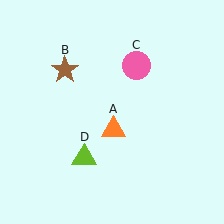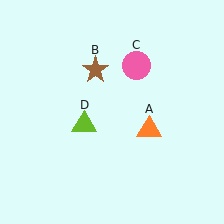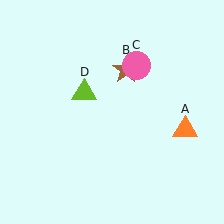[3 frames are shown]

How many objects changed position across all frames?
3 objects changed position: orange triangle (object A), brown star (object B), lime triangle (object D).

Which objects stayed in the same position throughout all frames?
Pink circle (object C) remained stationary.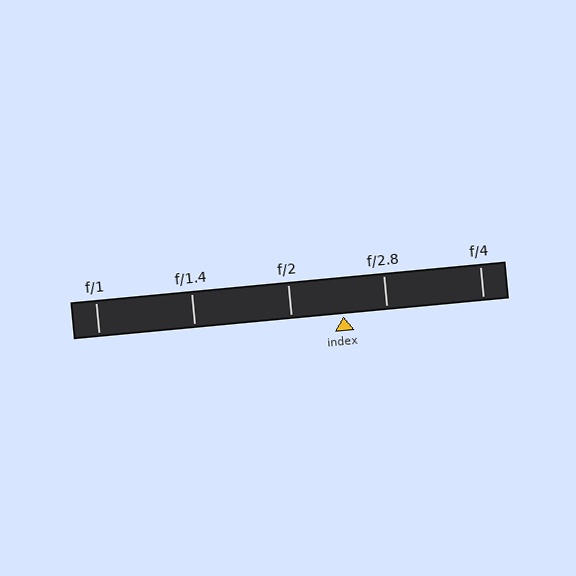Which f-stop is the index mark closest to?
The index mark is closest to f/2.8.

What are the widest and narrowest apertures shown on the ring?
The widest aperture shown is f/1 and the narrowest is f/4.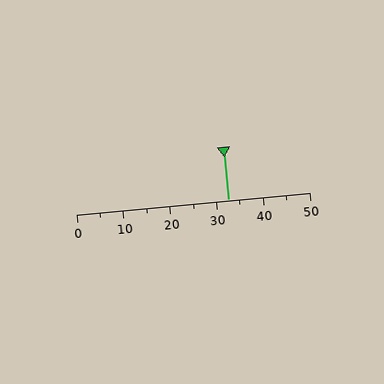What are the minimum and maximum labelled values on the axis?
The axis runs from 0 to 50.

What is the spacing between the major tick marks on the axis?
The major ticks are spaced 10 apart.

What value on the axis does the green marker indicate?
The marker indicates approximately 32.5.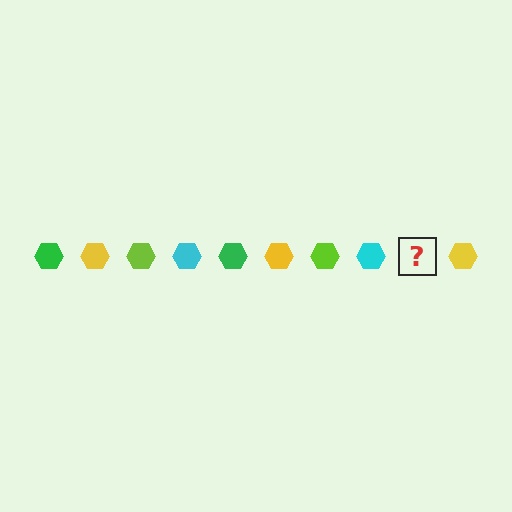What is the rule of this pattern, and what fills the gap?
The rule is that the pattern cycles through green, yellow, lime, cyan hexagons. The gap should be filled with a green hexagon.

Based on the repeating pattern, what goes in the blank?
The blank should be a green hexagon.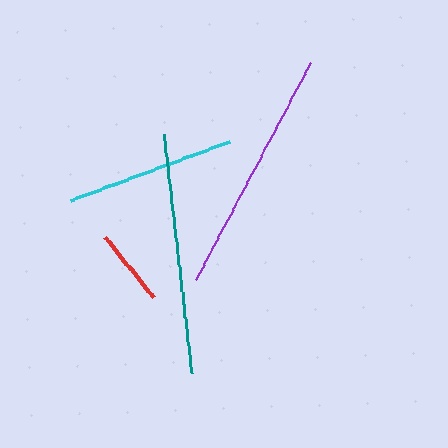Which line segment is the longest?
The purple line is the longest at approximately 245 pixels.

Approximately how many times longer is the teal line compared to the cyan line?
The teal line is approximately 1.4 times the length of the cyan line.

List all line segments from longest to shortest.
From longest to shortest: purple, teal, cyan, red.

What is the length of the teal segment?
The teal segment is approximately 240 pixels long.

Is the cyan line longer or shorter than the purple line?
The purple line is longer than the cyan line.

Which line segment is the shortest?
The red line is the shortest at approximately 76 pixels.